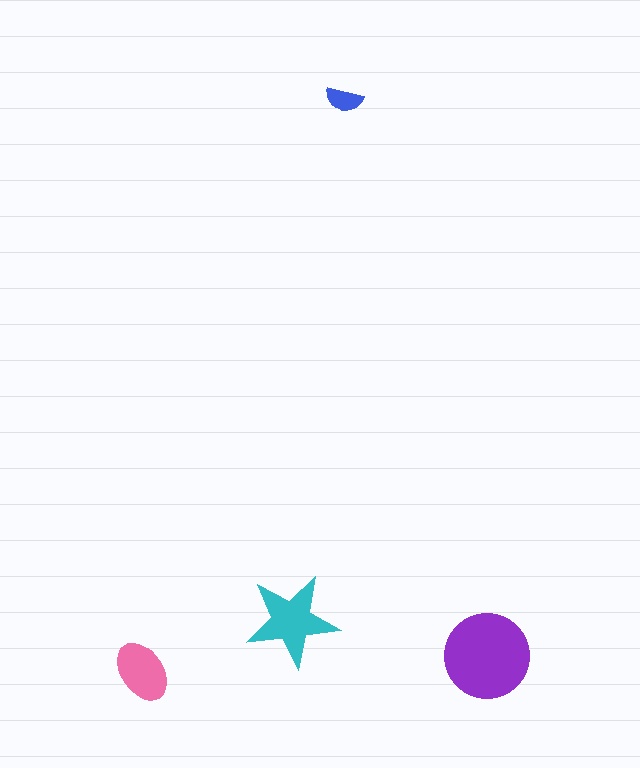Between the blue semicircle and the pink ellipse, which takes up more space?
The pink ellipse.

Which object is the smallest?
The blue semicircle.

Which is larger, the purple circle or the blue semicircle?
The purple circle.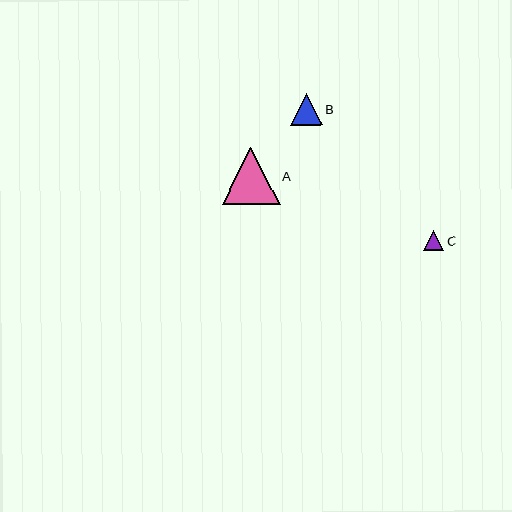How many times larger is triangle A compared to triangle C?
Triangle A is approximately 2.8 times the size of triangle C.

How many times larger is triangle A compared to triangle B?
Triangle A is approximately 1.8 times the size of triangle B.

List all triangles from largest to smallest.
From largest to smallest: A, B, C.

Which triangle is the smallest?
Triangle C is the smallest with a size of approximately 20 pixels.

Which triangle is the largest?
Triangle A is the largest with a size of approximately 58 pixels.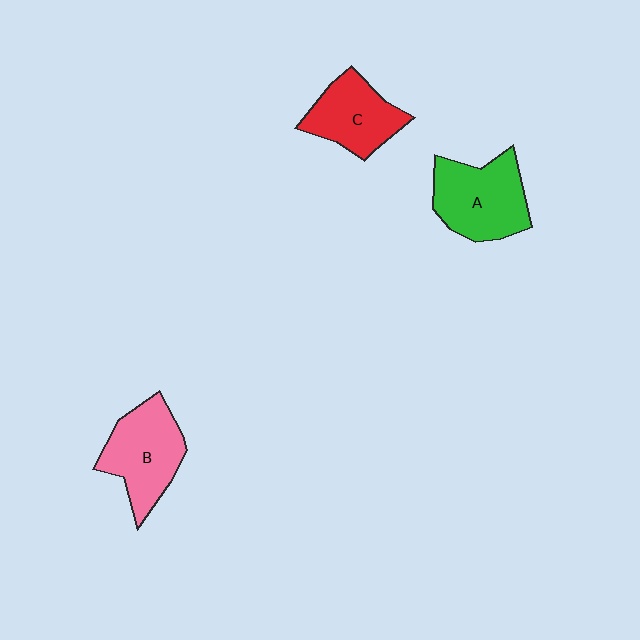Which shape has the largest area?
Shape A (green).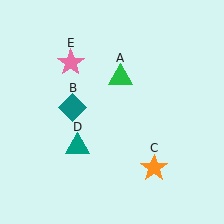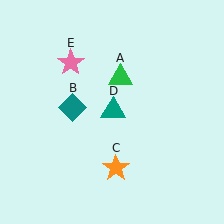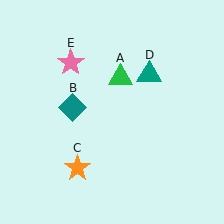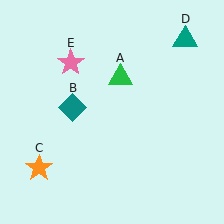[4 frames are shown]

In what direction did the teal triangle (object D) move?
The teal triangle (object D) moved up and to the right.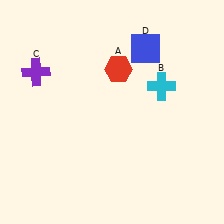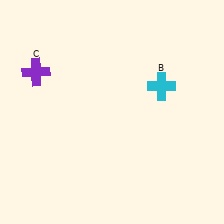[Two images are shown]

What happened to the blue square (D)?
The blue square (D) was removed in Image 2. It was in the top-right area of Image 1.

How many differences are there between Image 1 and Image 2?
There are 2 differences between the two images.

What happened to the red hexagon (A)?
The red hexagon (A) was removed in Image 2. It was in the top-right area of Image 1.